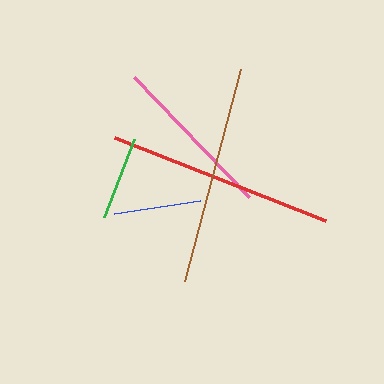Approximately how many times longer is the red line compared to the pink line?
The red line is approximately 1.4 times the length of the pink line.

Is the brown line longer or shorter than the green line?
The brown line is longer than the green line.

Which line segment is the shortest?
The green line is the shortest at approximately 84 pixels.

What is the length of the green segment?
The green segment is approximately 84 pixels long.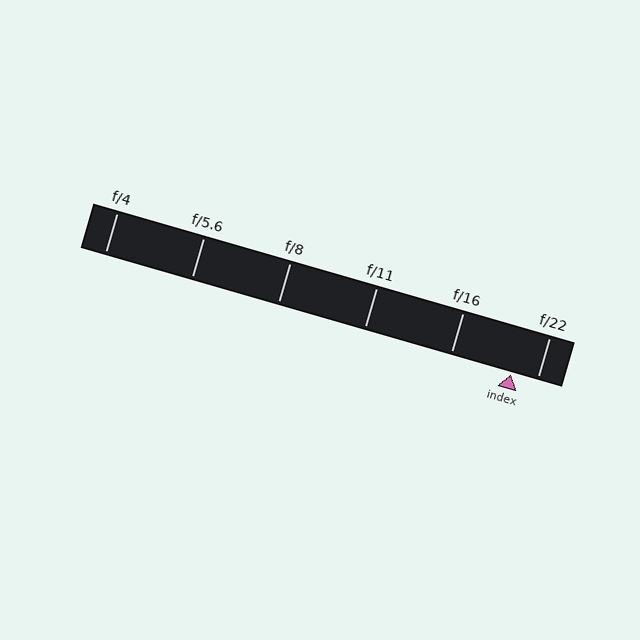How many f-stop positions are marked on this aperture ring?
There are 6 f-stop positions marked.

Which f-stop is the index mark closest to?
The index mark is closest to f/22.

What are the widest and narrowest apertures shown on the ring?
The widest aperture shown is f/4 and the narrowest is f/22.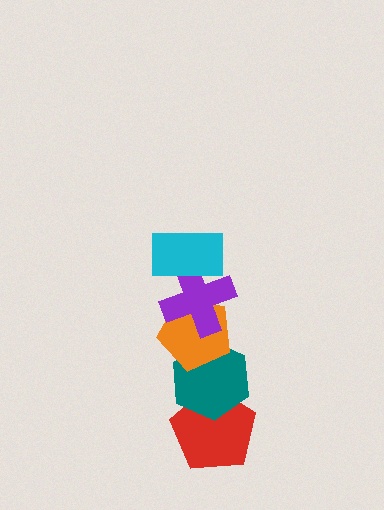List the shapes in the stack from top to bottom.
From top to bottom: the cyan rectangle, the purple cross, the orange pentagon, the teal hexagon, the red pentagon.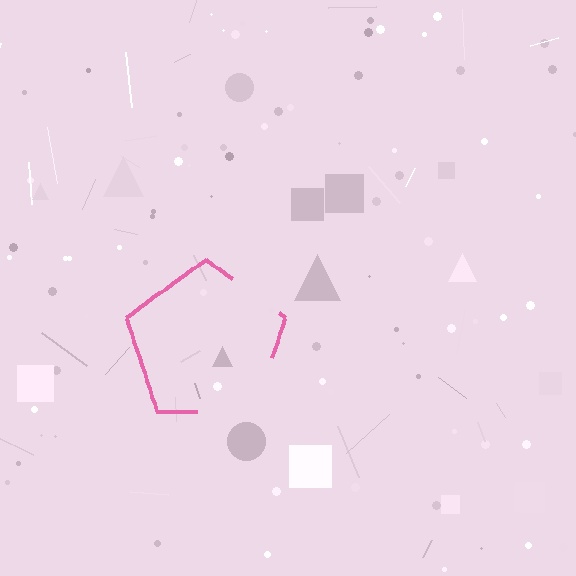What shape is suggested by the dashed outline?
The dashed outline suggests a pentagon.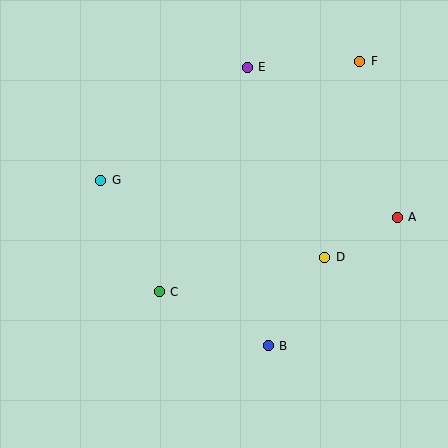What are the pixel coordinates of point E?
Point E is at (247, 67).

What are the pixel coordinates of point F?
Point F is at (360, 61).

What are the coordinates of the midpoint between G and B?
The midpoint between G and B is at (185, 263).